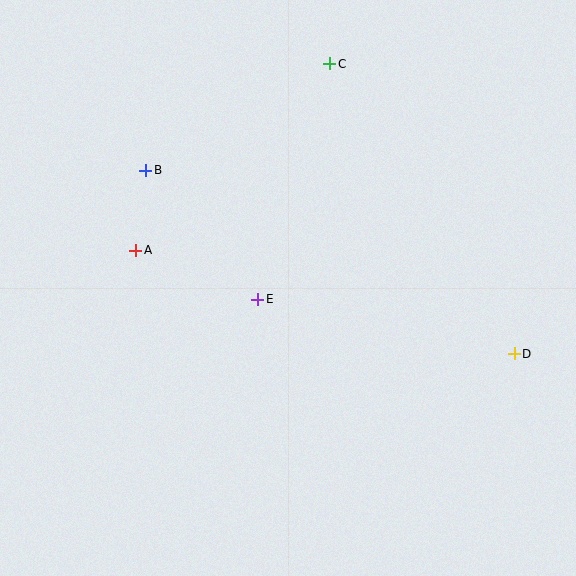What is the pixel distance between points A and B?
The distance between A and B is 81 pixels.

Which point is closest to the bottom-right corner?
Point D is closest to the bottom-right corner.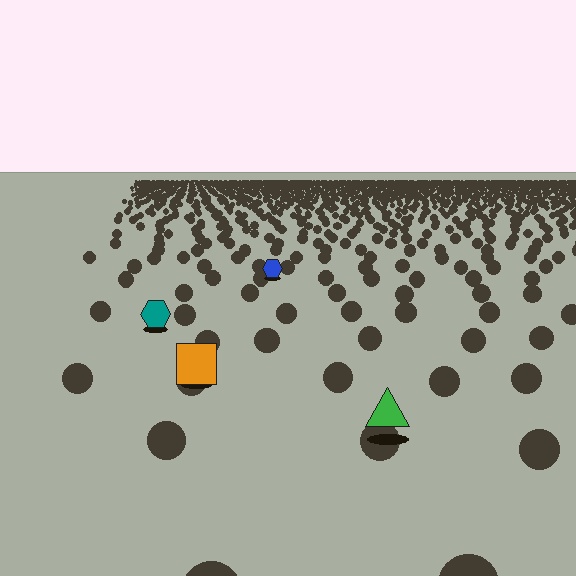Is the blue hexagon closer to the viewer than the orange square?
No. The orange square is closer — you can tell from the texture gradient: the ground texture is coarser near it.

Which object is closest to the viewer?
The green triangle is closest. The texture marks near it are larger and more spread out.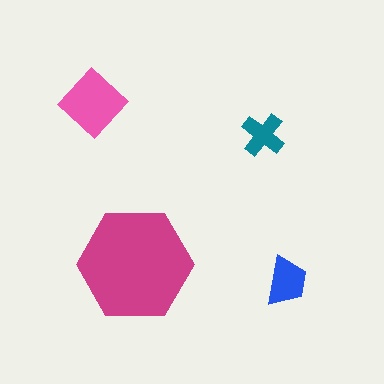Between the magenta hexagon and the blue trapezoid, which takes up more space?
The magenta hexagon.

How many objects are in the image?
There are 4 objects in the image.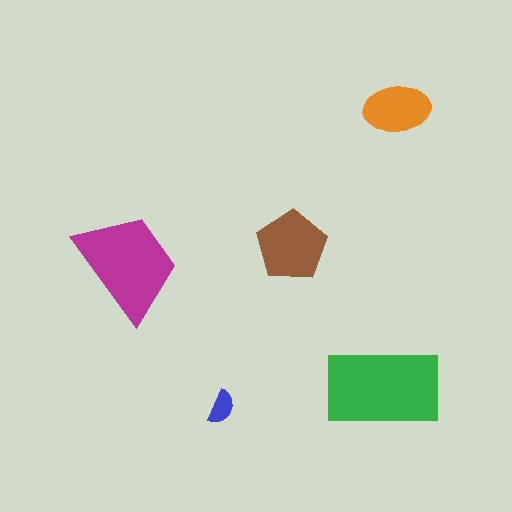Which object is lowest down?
The blue semicircle is bottommost.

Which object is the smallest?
The blue semicircle.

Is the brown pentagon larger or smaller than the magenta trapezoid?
Smaller.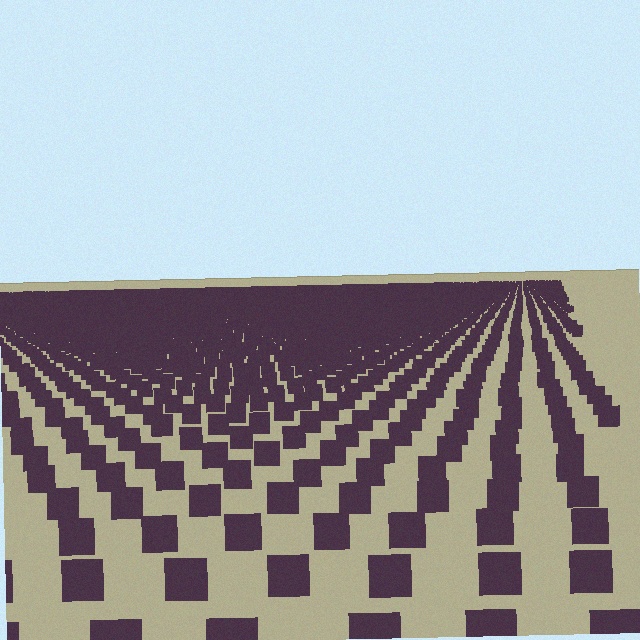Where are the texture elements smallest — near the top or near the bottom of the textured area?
Near the top.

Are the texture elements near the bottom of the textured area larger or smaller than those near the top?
Larger. Near the bottom, elements are closer to the viewer and appear at a bigger on-screen size.